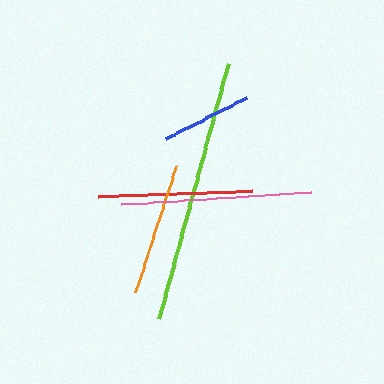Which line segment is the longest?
The lime line is the longest at approximately 265 pixels.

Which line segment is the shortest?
The blue line is the shortest at approximately 91 pixels.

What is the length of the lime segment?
The lime segment is approximately 265 pixels long.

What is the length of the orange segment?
The orange segment is approximately 133 pixels long.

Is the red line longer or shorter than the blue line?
The red line is longer than the blue line.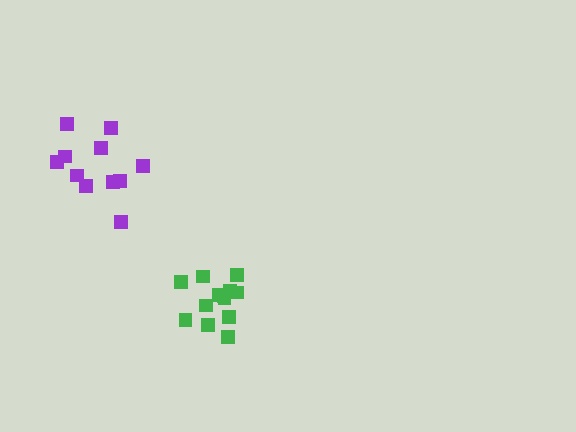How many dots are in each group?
Group 1: 13 dots, Group 2: 11 dots (24 total).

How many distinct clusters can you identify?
There are 2 distinct clusters.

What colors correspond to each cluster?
The clusters are colored: green, purple.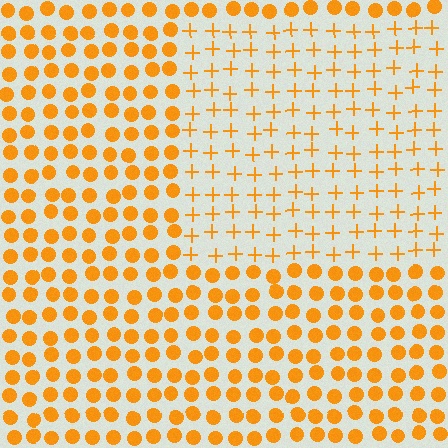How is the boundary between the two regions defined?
The boundary is defined by a change in element shape: plus signs inside vs. circles outside. All elements share the same color and spacing.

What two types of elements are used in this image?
The image uses plus signs inside the rectangle region and circles outside it.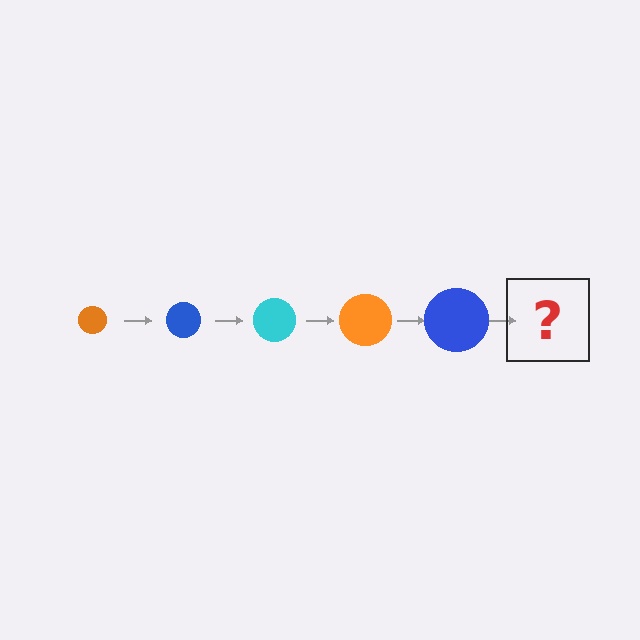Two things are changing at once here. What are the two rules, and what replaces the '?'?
The two rules are that the circle grows larger each step and the color cycles through orange, blue, and cyan. The '?' should be a cyan circle, larger than the previous one.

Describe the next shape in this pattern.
It should be a cyan circle, larger than the previous one.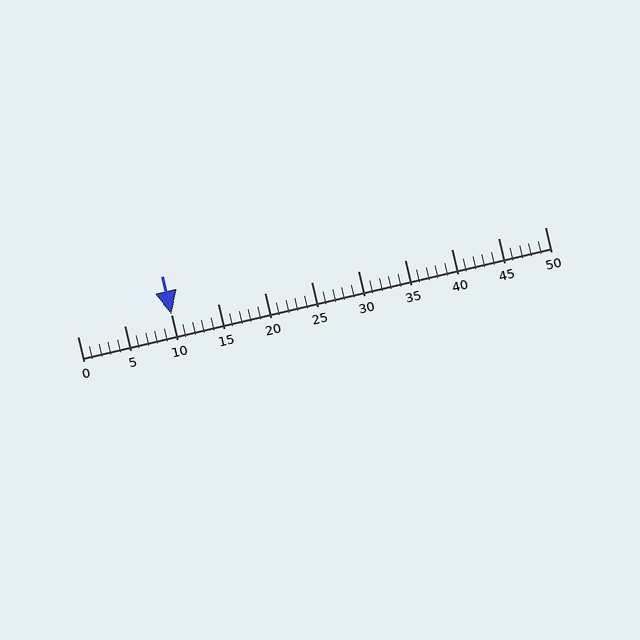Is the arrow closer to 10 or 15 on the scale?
The arrow is closer to 10.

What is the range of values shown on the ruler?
The ruler shows values from 0 to 50.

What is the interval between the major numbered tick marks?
The major tick marks are spaced 5 units apart.